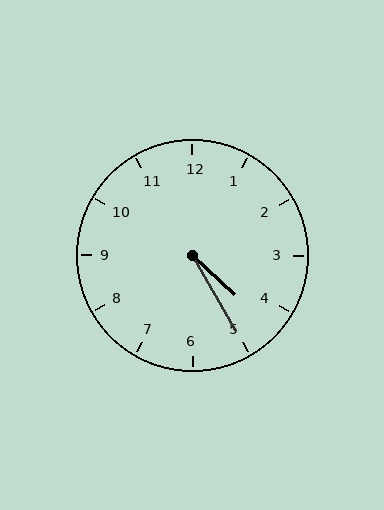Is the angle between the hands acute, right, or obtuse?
It is acute.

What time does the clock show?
4:25.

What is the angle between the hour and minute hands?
Approximately 18 degrees.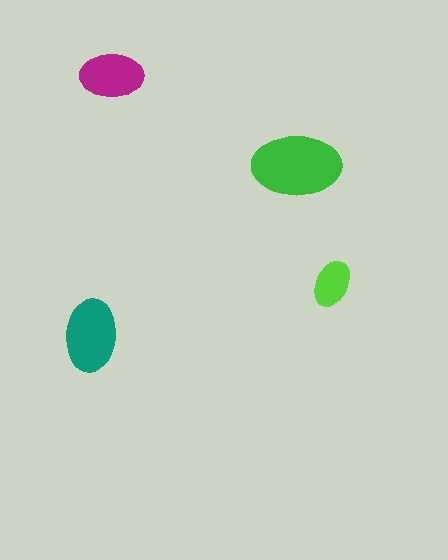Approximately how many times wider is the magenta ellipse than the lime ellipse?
About 1.5 times wider.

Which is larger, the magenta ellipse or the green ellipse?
The green one.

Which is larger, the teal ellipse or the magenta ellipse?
The teal one.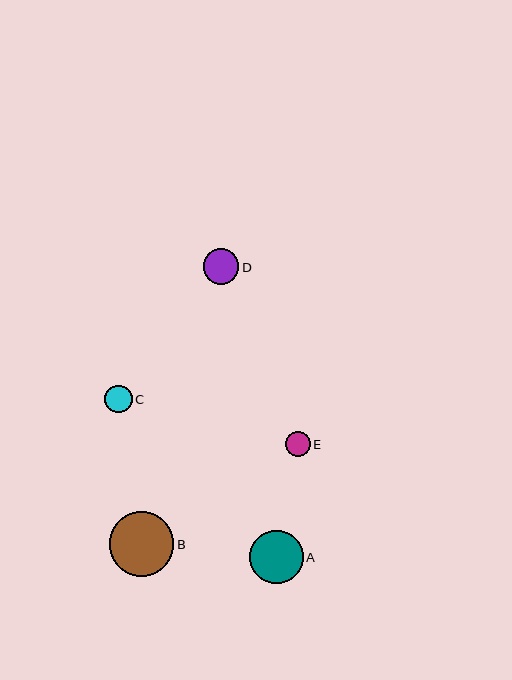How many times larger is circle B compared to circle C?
Circle B is approximately 2.4 times the size of circle C.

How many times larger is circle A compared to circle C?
Circle A is approximately 2.0 times the size of circle C.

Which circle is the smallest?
Circle E is the smallest with a size of approximately 25 pixels.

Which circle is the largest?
Circle B is the largest with a size of approximately 65 pixels.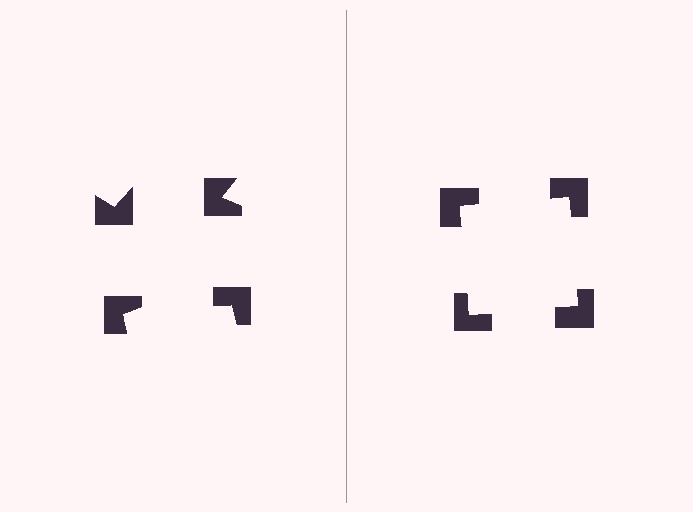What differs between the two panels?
The notched squares are positioned identically on both sides; only the wedge orientations differ. On the right they align to a square; on the left they are misaligned.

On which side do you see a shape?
An illusory square appears on the right side. On the left side the wedge cuts are rotated, so no coherent shape forms.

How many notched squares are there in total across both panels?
8 — 4 on each side.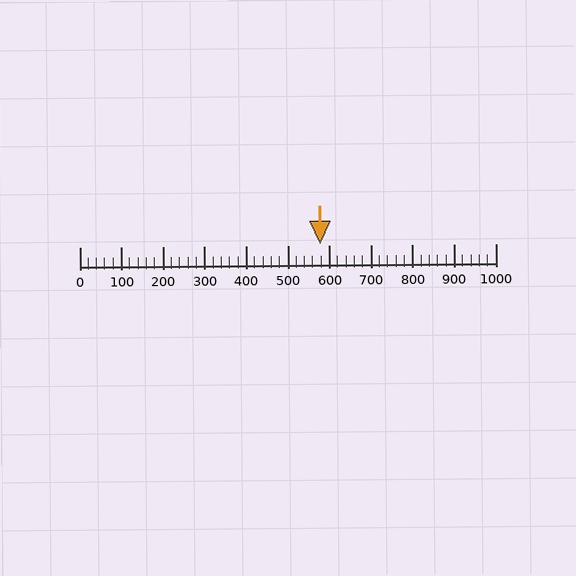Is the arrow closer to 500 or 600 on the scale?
The arrow is closer to 600.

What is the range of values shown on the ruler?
The ruler shows values from 0 to 1000.